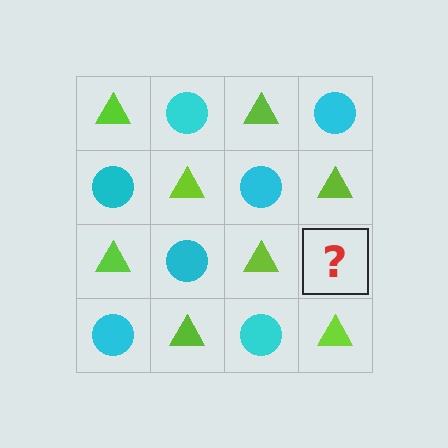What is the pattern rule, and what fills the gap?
The rule is that it alternates lime triangle and cyan circle in a checkerboard pattern. The gap should be filled with a cyan circle.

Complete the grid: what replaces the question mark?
The question mark should be replaced with a cyan circle.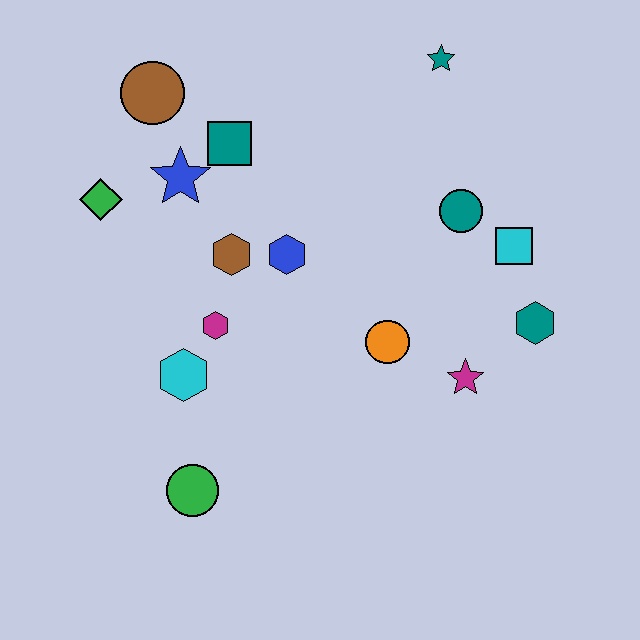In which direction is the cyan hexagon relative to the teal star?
The cyan hexagon is below the teal star.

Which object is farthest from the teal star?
The green circle is farthest from the teal star.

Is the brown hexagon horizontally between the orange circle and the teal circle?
No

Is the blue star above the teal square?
No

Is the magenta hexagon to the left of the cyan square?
Yes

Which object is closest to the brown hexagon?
The blue hexagon is closest to the brown hexagon.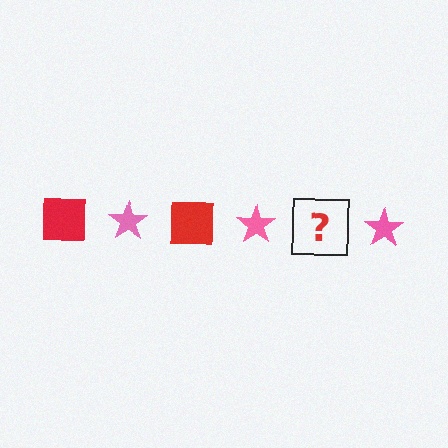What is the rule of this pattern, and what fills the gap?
The rule is that the pattern alternates between red square and pink star. The gap should be filled with a red square.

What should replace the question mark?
The question mark should be replaced with a red square.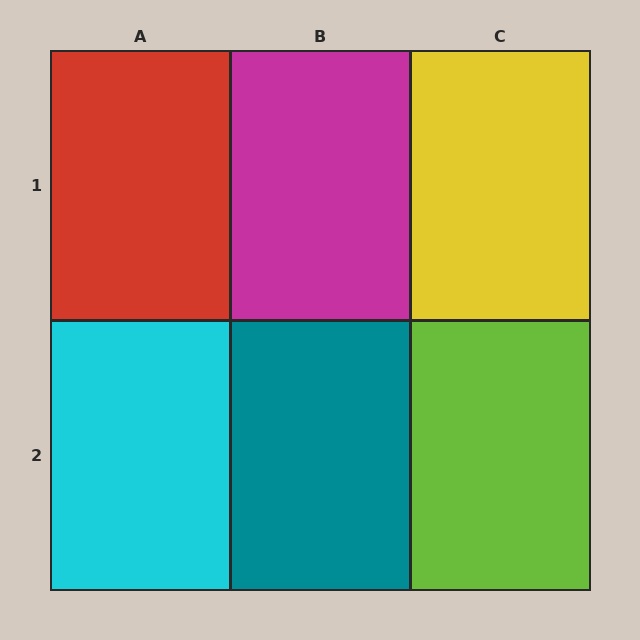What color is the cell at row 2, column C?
Lime.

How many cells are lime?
1 cell is lime.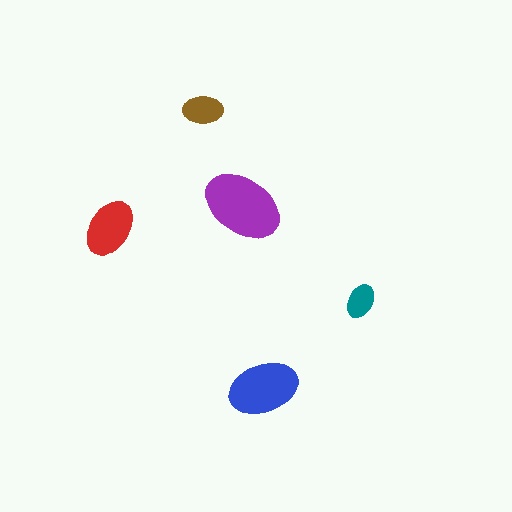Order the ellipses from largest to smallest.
the purple one, the blue one, the red one, the brown one, the teal one.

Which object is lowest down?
The blue ellipse is bottommost.